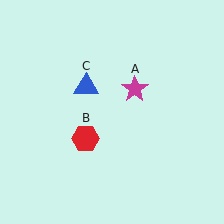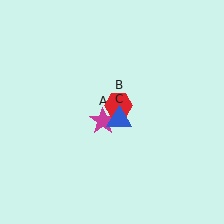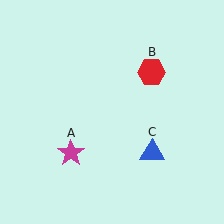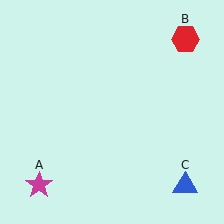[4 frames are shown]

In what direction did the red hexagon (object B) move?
The red hexagon (object B) moved up and to the right.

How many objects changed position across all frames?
3 objects changed position: magenta star (object A), red hexagon (object B), blue triangle (object C).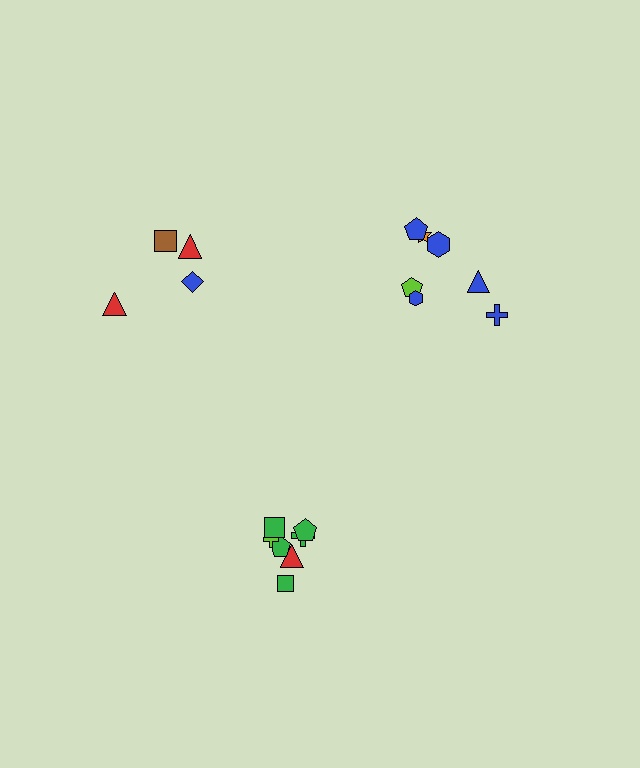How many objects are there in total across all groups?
There are 18 objects.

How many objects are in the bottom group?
There are 7 objects.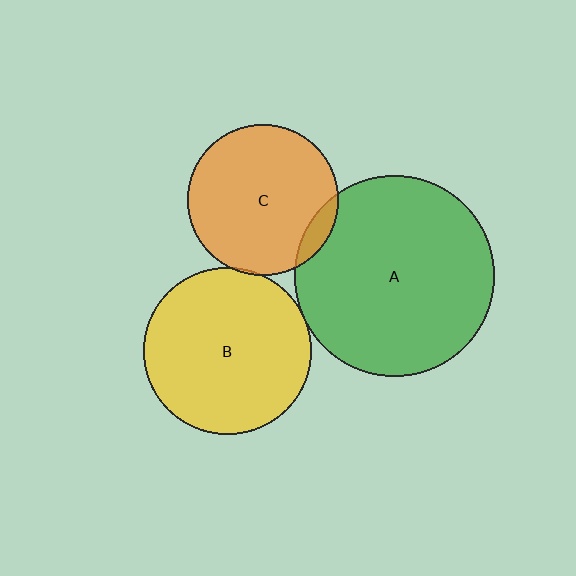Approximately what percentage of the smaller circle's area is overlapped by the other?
Approximately 5%.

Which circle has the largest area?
Circle A (green).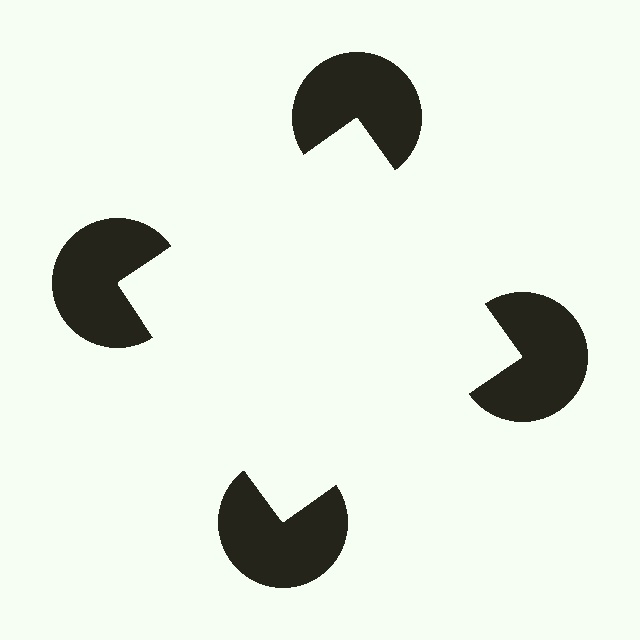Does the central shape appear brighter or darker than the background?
It typically appears slightly brighter than the background, even though no actual brightness change is drawn.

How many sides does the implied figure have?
4 sides.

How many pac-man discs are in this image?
There are 4 — one at each vertex of the illusory square.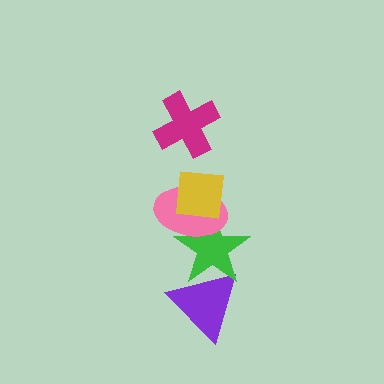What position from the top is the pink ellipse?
The pink ellipse is 3rd from the top.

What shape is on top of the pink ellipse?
The yellow square is on top of the pink ellipse.